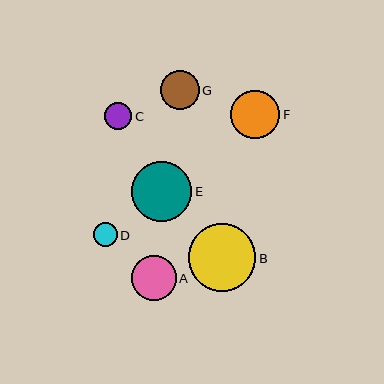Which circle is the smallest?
Circle D is the smallest with a size of approximately 24 pixels.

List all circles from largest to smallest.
From largest to smallest: B, E, F, A, G, C, D.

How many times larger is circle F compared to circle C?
Circle F is approximately 1.8 times the size of circle C.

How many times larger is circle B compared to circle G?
Circle B is approximately 1.8 times the size of circle G.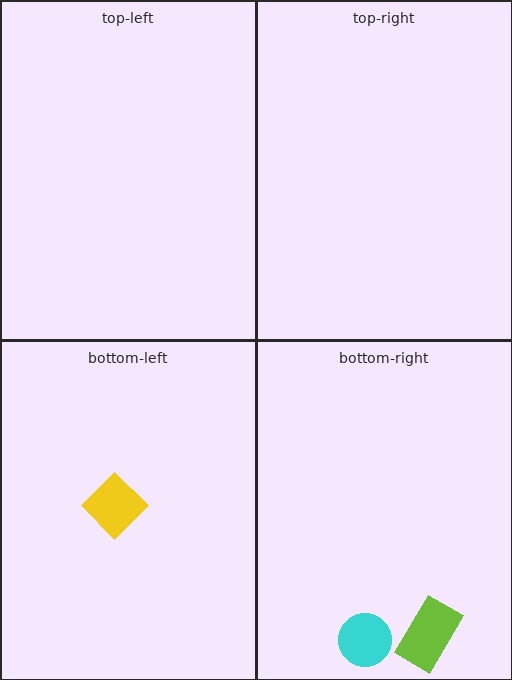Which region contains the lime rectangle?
The bottom-right region.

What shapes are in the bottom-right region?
The lime rectangle, the cyan circle.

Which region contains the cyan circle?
The bottom-right region.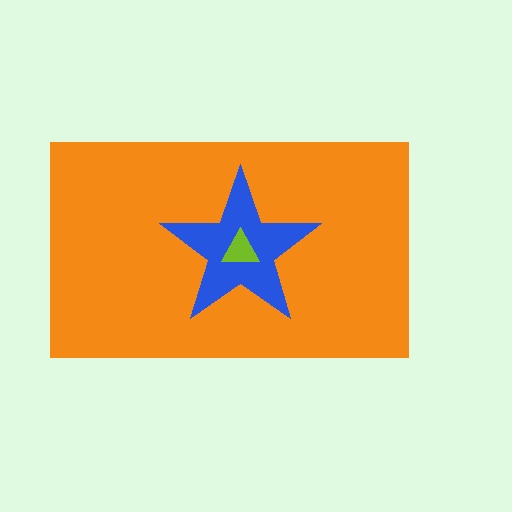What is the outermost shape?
The orange rectangle.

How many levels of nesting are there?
3.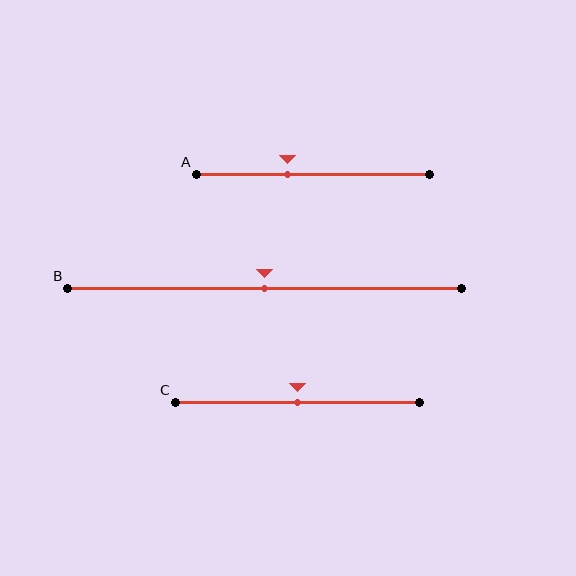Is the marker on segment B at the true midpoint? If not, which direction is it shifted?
Yes, the marker on segment B is at the true midpoint.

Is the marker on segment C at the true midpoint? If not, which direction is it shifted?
Yes, the marker on segment C is at the true midpoint.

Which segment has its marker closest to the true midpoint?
Segment B has its marker closest to the true midpoint.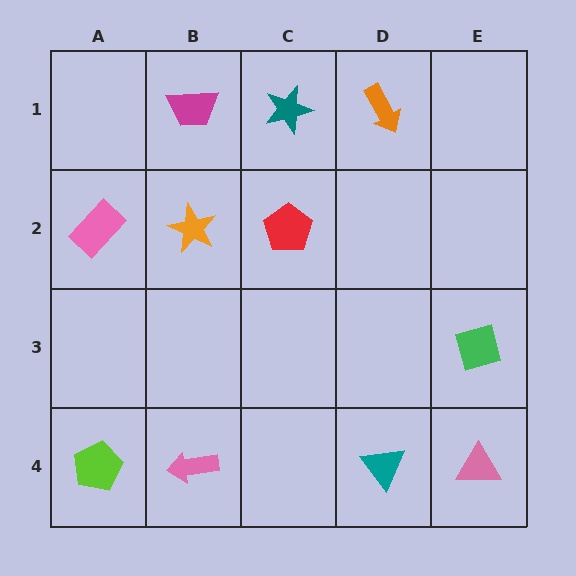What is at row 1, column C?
A teal star.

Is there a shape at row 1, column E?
No, that cell is empty.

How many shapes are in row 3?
1 shape.